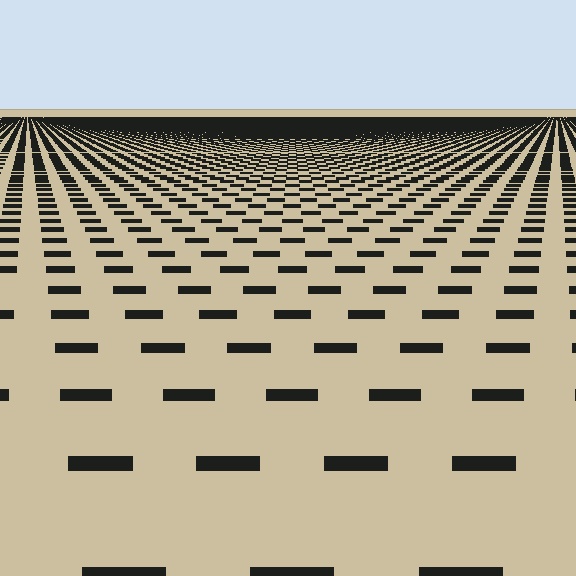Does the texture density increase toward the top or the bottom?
Density increases toward the top.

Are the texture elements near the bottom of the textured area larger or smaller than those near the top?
Larger. Near the bottom, elements are closer to the viewer and appear at a bigger on-screen size.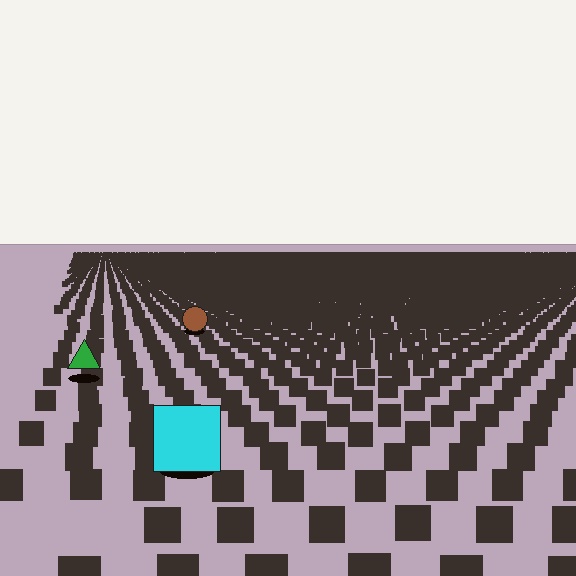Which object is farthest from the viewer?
The brown circle is farthest from the viewer. It appears smaller and the ground texture around it is denser.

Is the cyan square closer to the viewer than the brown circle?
Yes. The cyan square is closer — you can tell from the texture gradient: the ground texture is coarser near it.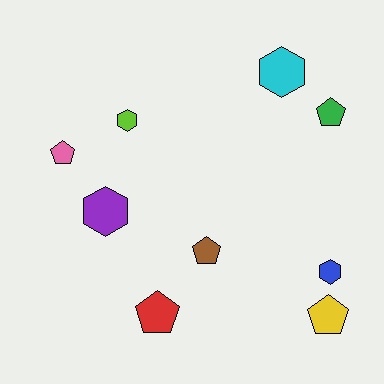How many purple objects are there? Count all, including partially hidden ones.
There is 1 purple object.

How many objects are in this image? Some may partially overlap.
There are 9 objects.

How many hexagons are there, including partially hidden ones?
There are 4 hexagons.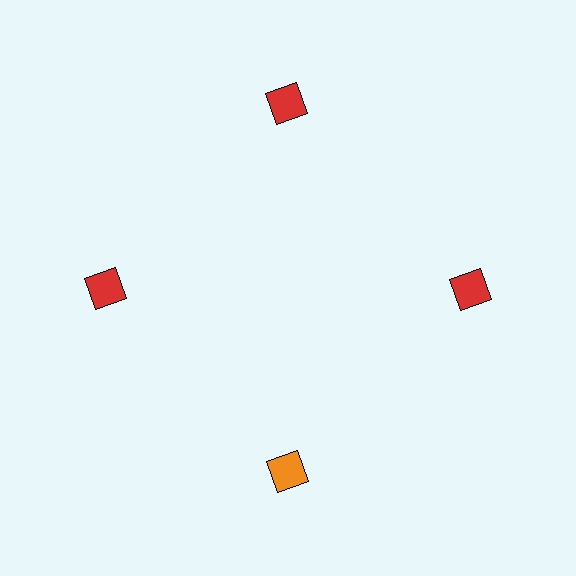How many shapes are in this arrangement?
There are 4 shapes arranged in a ring pattern.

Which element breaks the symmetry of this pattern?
The orange diamond at roughly the 6 o'clock position breaks the symmetry. All other shapes are red diamonds.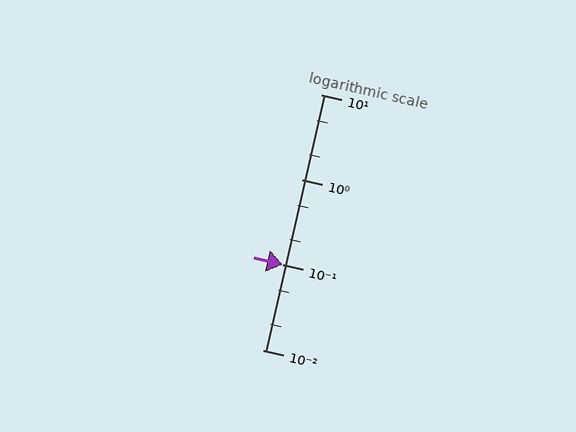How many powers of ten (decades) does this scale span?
The scale spans 3 decades, from 0.01 to 10.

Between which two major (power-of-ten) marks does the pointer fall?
The pointer is between 0.1 and 1.